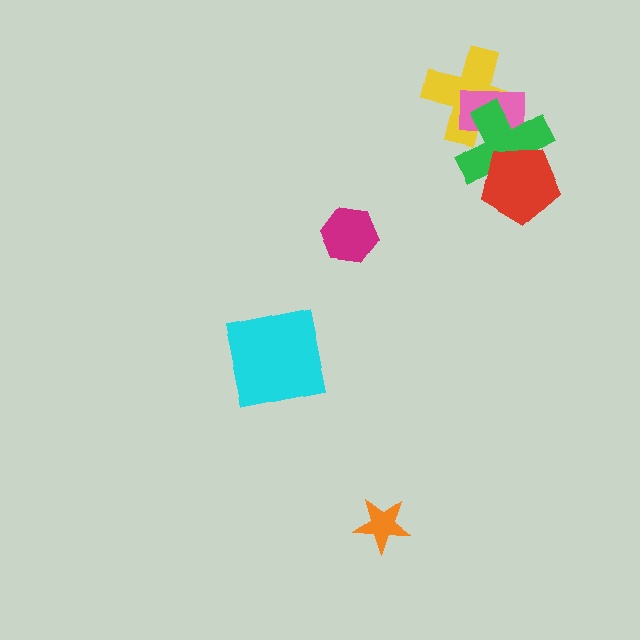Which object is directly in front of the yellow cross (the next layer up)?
The pink rectangle is directly in front of the yellow cross.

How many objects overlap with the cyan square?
0 objects overlap with the cyan square.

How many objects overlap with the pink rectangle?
2 objects overlap with the pink rectangle.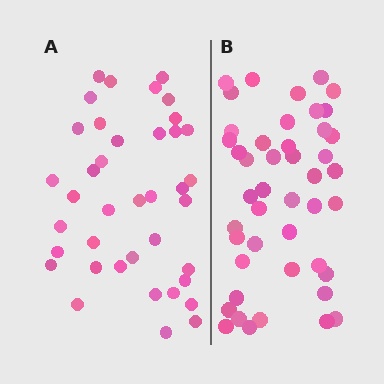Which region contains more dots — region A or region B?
Region B (the right region) has more dots.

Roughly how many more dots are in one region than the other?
Region B has about 6 more dots than region A.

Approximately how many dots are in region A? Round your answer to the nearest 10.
About 40 dots. (The exact count is 39, which rounds to 40.)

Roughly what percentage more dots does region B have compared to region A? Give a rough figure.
About 15% more.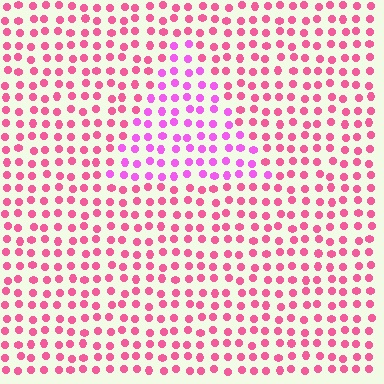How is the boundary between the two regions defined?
The boundary is defined purely by a slight shift in hue (about 33 degrees). Spacing, size, and orientation are identical on both sides.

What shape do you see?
I see a triangle.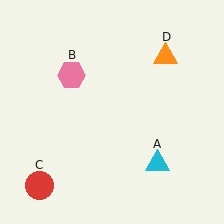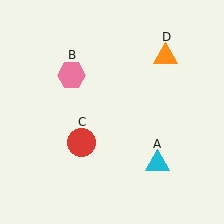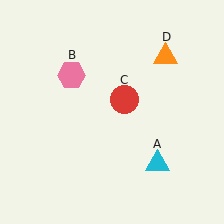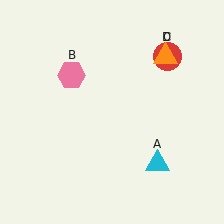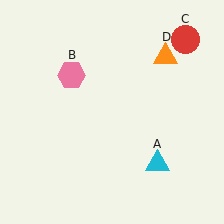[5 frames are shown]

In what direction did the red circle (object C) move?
The red circle (object C) moved up and to the right.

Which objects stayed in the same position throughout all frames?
Cyan triangle (object A) and pink hexagon (object B) and orange triangle (object D) remained stationary.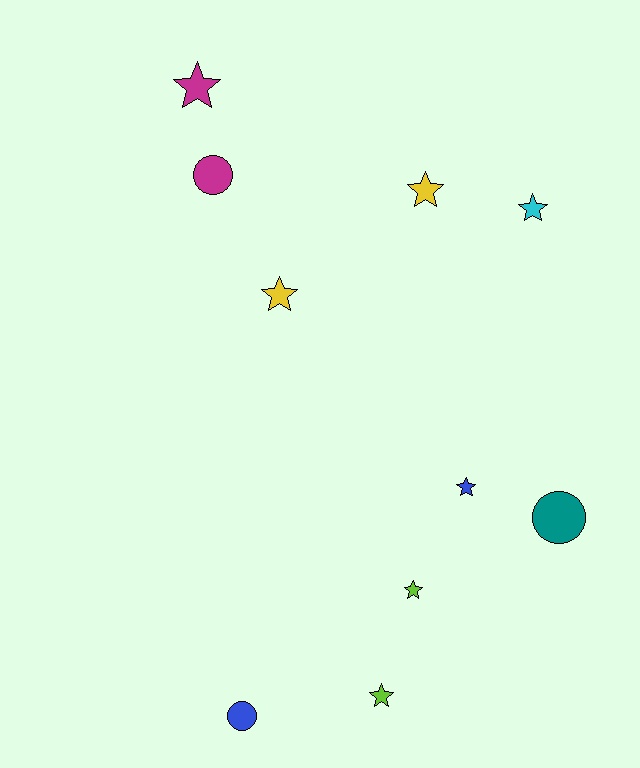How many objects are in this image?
There are 10 objects.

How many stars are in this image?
There are 7 stars.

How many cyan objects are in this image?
There is 1 cyan object.